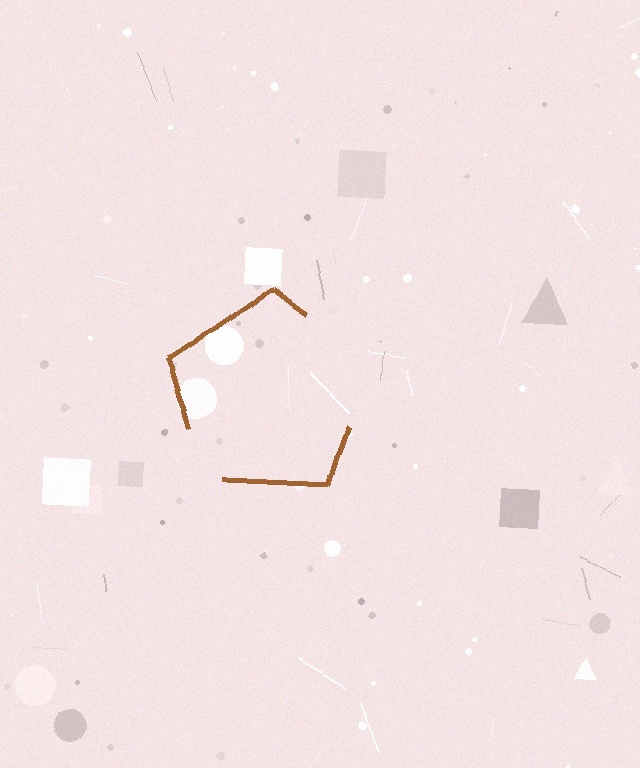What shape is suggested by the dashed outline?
The dashed outline suggests a pentagon.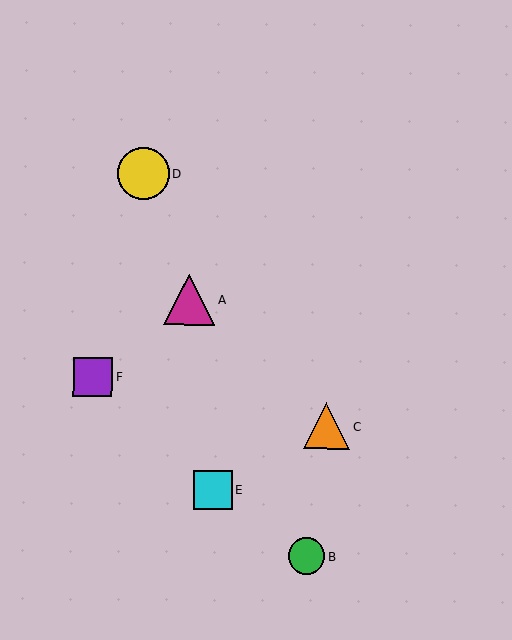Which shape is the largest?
The magenta triangle (labeled A) is the largest.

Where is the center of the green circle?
The center of the green circle is at (307, 557).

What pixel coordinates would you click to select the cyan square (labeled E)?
Click at (213, 490) to select the cyan square E.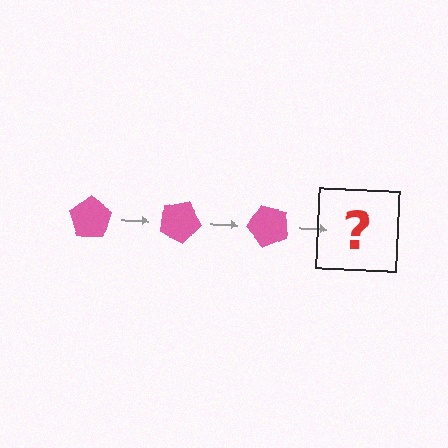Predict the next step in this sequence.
The next step is a pink pentagon rotated 75 degrees.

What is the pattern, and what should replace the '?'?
The pattern is that the pentagon rotates 25 degrees each step. The '?' should be a pink pentagon rotated 75 degrees.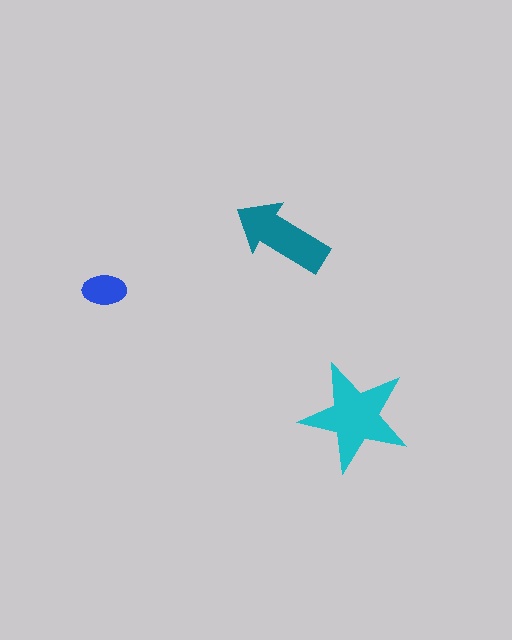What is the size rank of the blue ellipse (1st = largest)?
3rd.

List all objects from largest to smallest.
The cyan star, the teal arrow, the blue ellipse.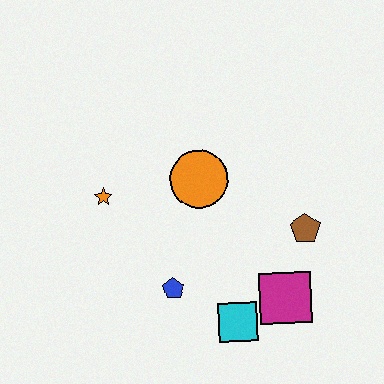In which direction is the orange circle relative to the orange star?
The orange circle is to the right of the orange star.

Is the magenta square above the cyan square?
Yes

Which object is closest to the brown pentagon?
The magenta square is closest to the brown pentagon.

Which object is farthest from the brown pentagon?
The orange star is farthest from the brown pentagon.